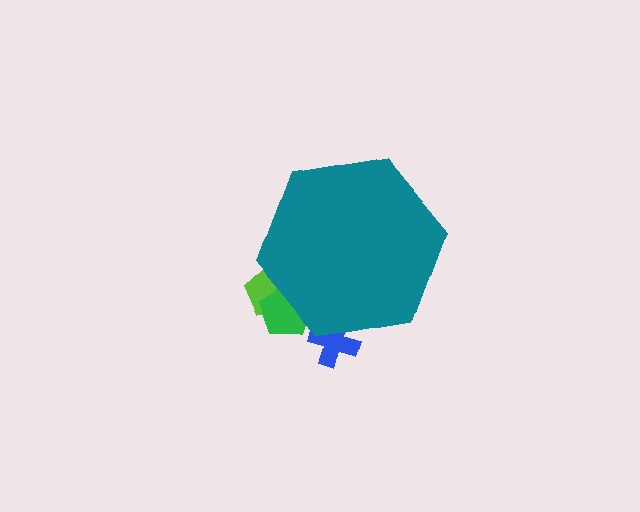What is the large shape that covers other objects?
A teal hexagon.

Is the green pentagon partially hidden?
Yes, the green pentagon is partially hidden behind the teal hexagon.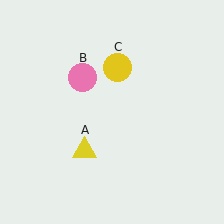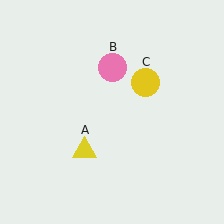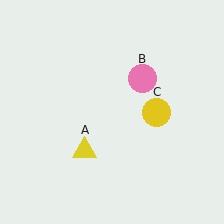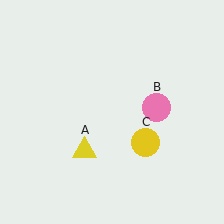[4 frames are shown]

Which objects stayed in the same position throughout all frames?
Yellow triangle (object A) remained stationary.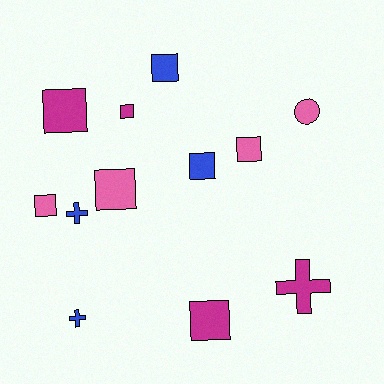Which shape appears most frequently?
Square, with 8 objects.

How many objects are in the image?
There are 12 objects.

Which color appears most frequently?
Magenta, with 4 objects.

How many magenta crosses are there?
There is 1 magenta cross.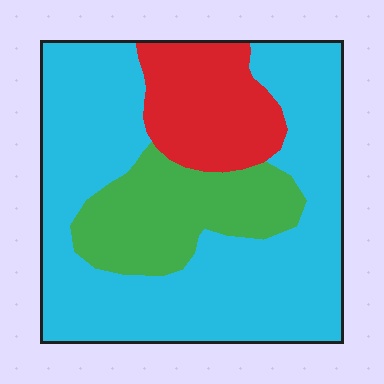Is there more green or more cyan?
Cyan.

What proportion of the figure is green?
Green takes up about one fifth (1/5) of the figure.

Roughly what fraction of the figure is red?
Red covers 17% of the figure.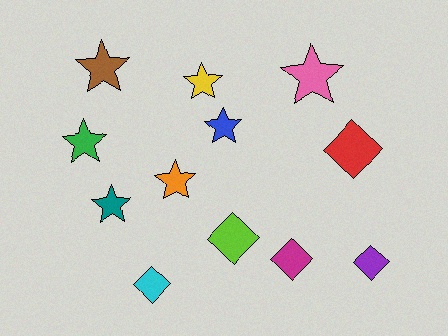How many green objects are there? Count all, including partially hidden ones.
There is 1 green object.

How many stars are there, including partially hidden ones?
There are 7 stars.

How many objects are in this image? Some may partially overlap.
There are 12 objects.